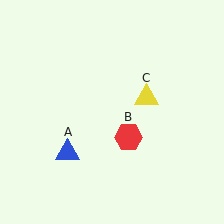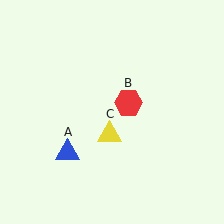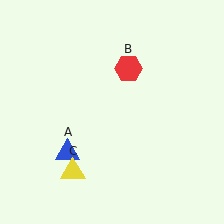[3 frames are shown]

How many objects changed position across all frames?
2 objects changed position: red hexagon (object B), yellow triangle (object C).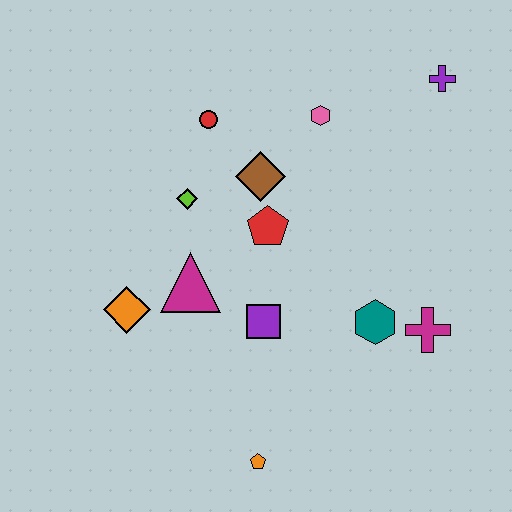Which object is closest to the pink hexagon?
The brown diamond is closest to the pink hexagon.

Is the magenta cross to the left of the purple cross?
Yes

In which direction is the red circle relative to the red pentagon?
The red circle is above the red pentagon.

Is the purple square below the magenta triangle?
Yes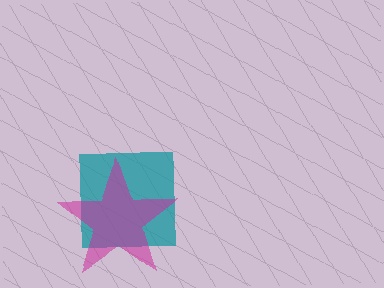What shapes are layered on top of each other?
The layered shapes are: a teal square, a magenta star.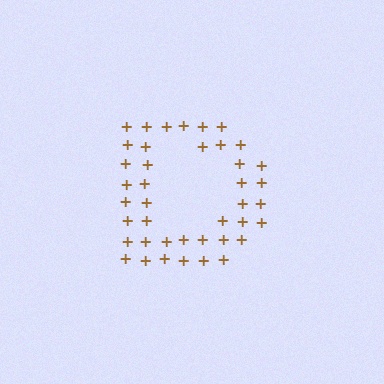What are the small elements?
The small elements are plus signs.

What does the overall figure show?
The overall figure shows the letter D.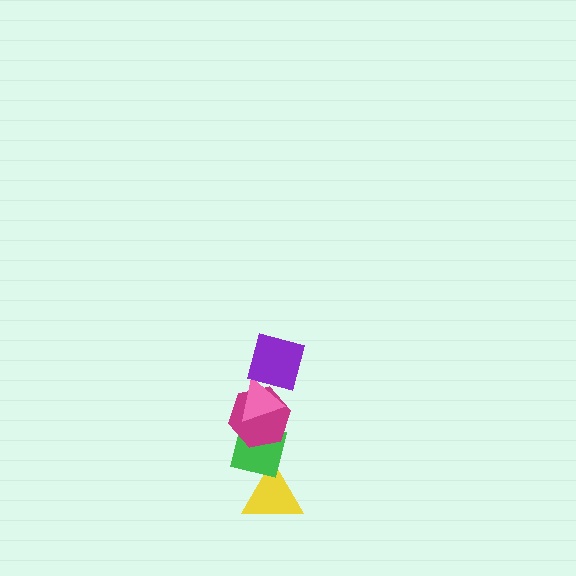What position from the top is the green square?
The green square is 4th from the top.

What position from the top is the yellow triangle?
The yellow triangle is 5th from the top.